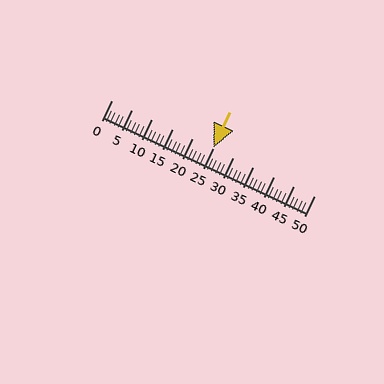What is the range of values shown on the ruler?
The ruler shows values from 0 to 50.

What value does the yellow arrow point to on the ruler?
The yellow arrow points to approximately 25.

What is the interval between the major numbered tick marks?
The major tick marks are spaced 5 units apart.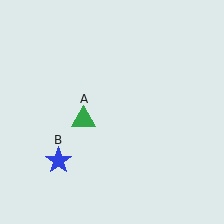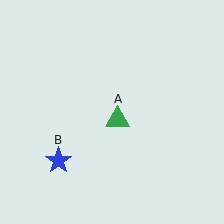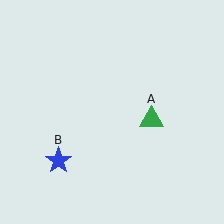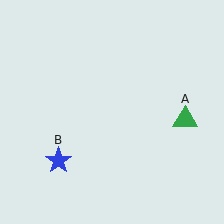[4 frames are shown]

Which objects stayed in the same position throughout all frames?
Blue star (object B) remained stationary.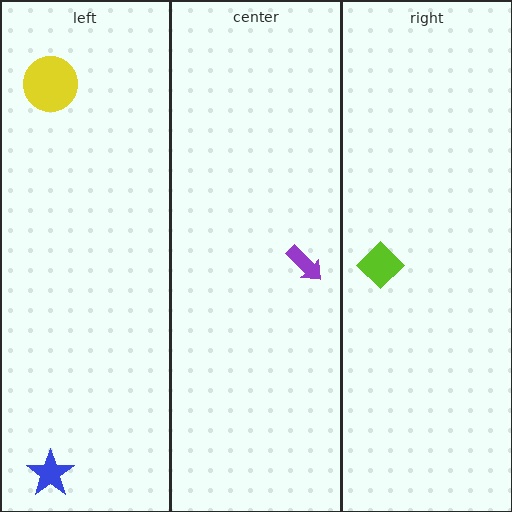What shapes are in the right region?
The lime diamond.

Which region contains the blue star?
The left region.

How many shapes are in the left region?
2.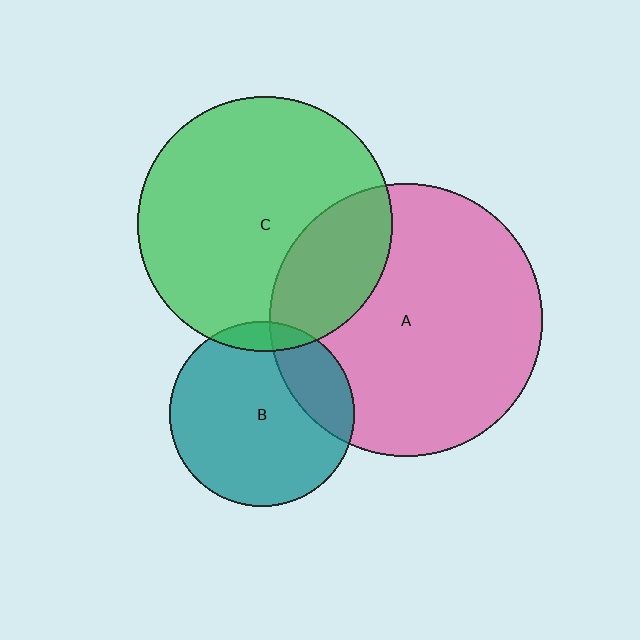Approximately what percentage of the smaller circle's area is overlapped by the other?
Approximately 20%.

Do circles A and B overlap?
Yes.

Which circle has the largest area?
Circle A (pink).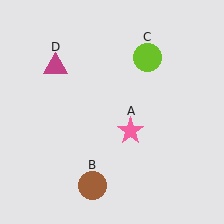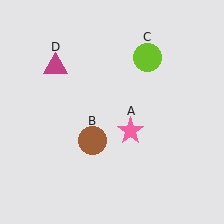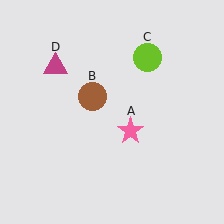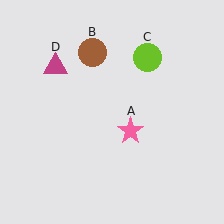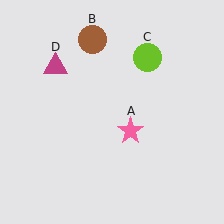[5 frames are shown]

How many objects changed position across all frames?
1 object changed position: brown circle (object B).